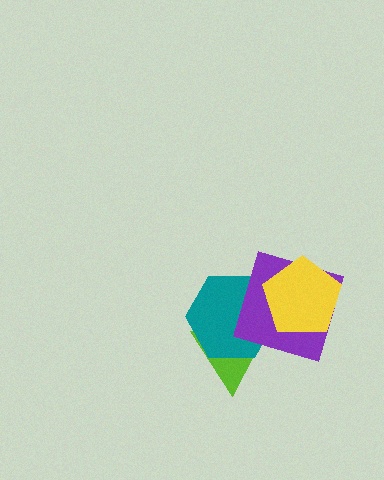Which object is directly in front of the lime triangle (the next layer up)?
The teal hexagon is directly in front of the lime triangle.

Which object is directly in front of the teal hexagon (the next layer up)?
The purple square is directly in front of the teal hexagon.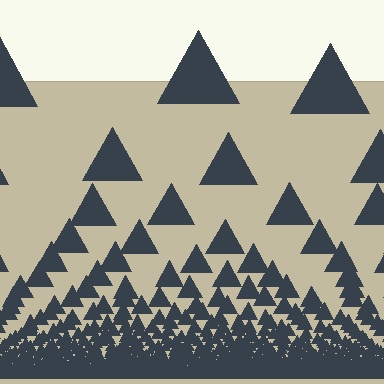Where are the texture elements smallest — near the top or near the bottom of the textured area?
Near the bottom.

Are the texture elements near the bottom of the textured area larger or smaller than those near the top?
Smaller. The gradient is inverted — elements near the bottom are smaller and denser.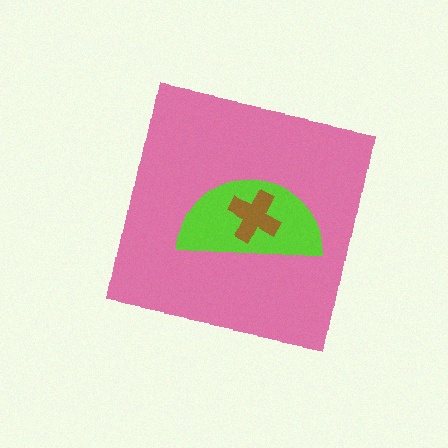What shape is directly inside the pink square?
The lime semicircle.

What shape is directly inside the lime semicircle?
The brown cross.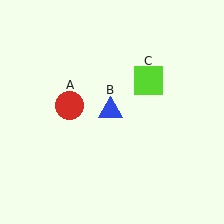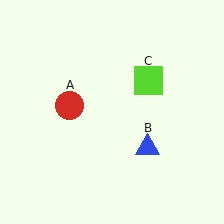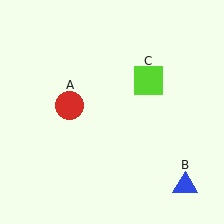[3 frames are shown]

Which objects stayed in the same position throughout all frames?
Red circle (object A) and lime square (object C) remained stationary.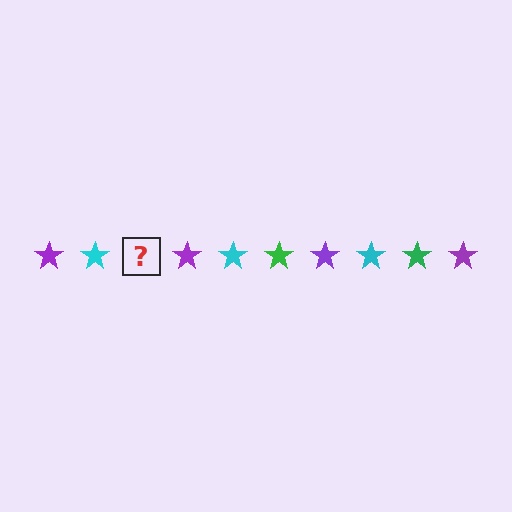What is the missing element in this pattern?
The missing element is a green star.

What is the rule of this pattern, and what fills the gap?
The rule is that the pattern cycles through purple, cyan, green stars. The gap should be filled with a green star.